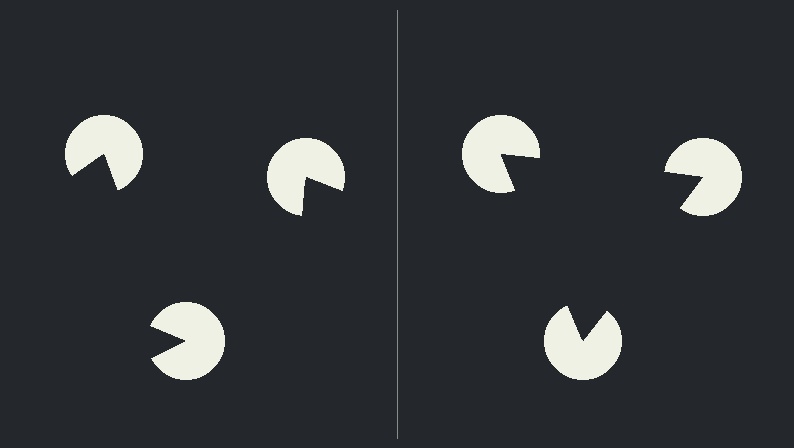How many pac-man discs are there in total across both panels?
6 — 3 on each side.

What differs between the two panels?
The pac-man discs are positioned identically on both sides; only the wedge orientations differ. On the right they align to a triangle; on the left they are misaligned.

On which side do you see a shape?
An illusory triangle appears on the right side. On the left side the wedge cuts are rotated, so no coherent shape forms.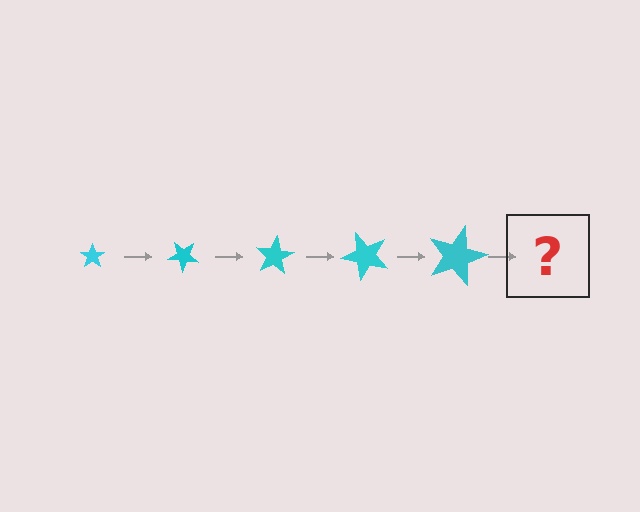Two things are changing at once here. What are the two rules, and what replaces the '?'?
The two rules are that the star grows larger each step and it rotates 40 degrees each step. The '?' should be a star, larger than the previous one and rotated 200 degrees from the start.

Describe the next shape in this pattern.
It should be a star, larger than the previous one and rotated 200 degrees from the start.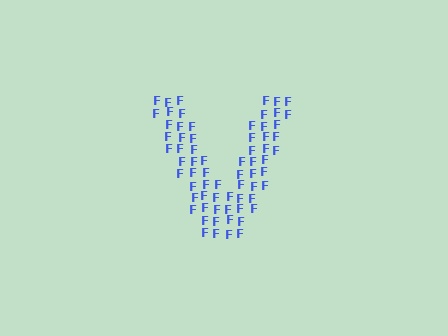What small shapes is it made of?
It is made of small letter F's.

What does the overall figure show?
The overall figure shows the letter V.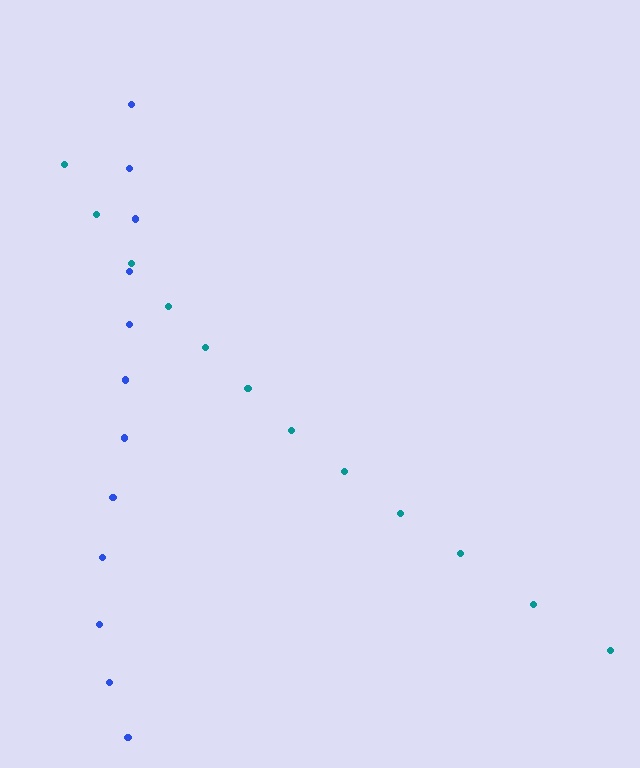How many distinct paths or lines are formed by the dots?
There are 2 distinct paths.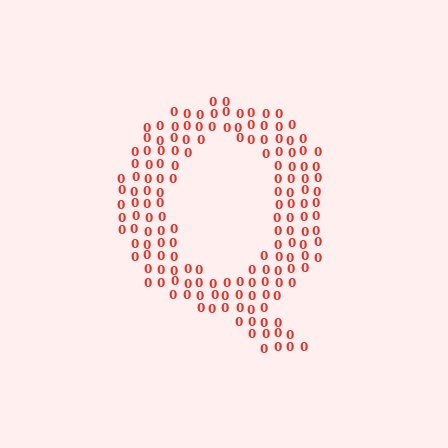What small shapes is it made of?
It is made of small digit 0's.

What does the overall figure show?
The overall figure shows the letter Q.